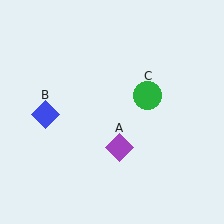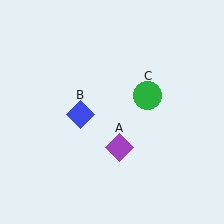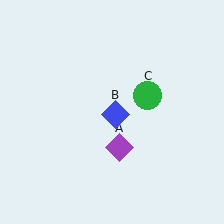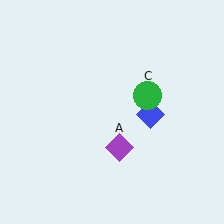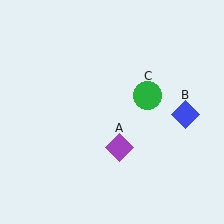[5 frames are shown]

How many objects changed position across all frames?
1 object changed position: blue diamond (object B).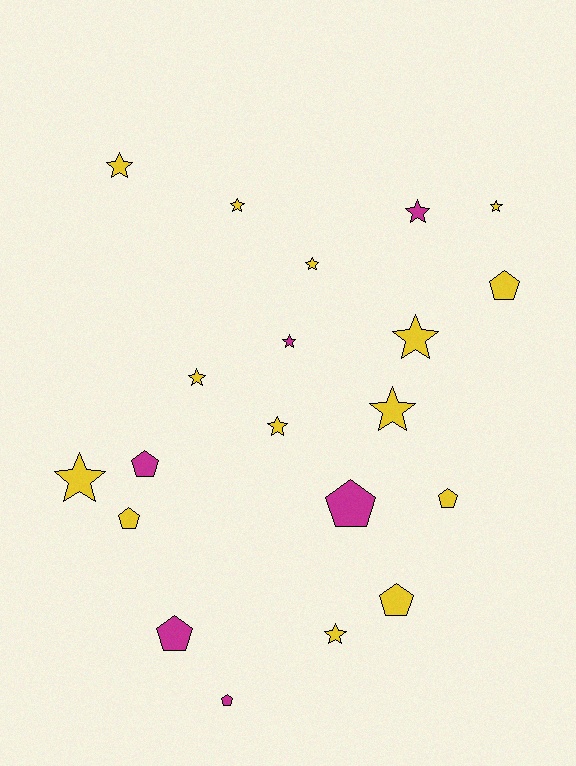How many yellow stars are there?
There are 10 yellow stars.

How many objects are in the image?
There are 20 objects.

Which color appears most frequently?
Yellow, with 14 objects.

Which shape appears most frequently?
Star, with 12 objects.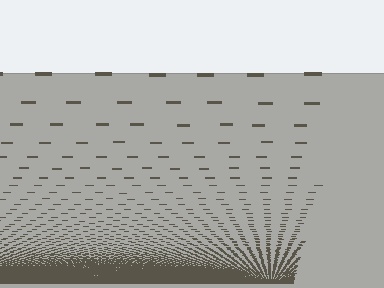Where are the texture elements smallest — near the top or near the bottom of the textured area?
Near the bottom.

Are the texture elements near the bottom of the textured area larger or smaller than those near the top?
Smaller. The gradient is inverted — elements near the bottom are smaller and denser.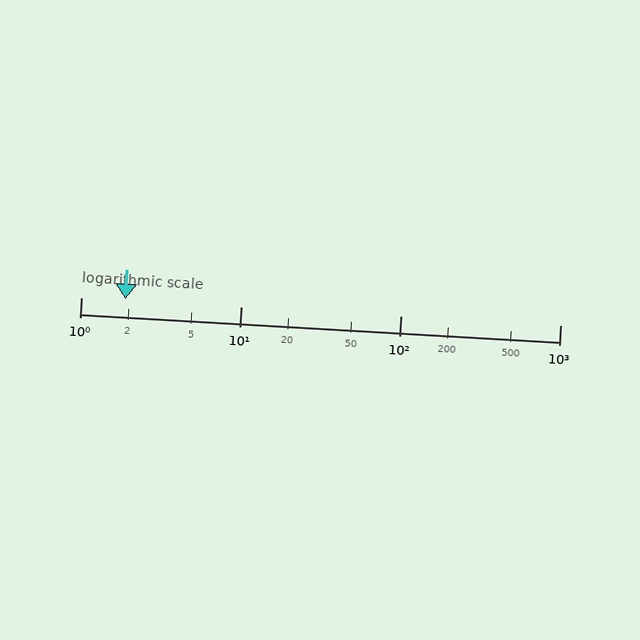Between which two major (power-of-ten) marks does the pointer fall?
The pointer is between 1 and 10.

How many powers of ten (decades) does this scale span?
The scale spans 3 decades, from 1 to 1000.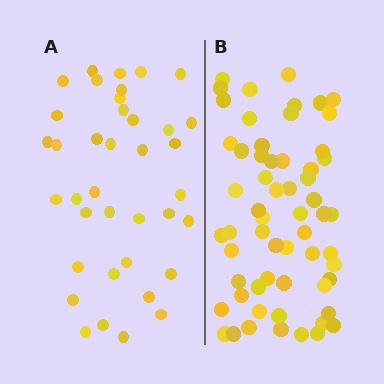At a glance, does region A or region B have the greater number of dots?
Region B (the right region) has more dots.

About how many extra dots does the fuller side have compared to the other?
Region B has approximately 20 more dots than region A.